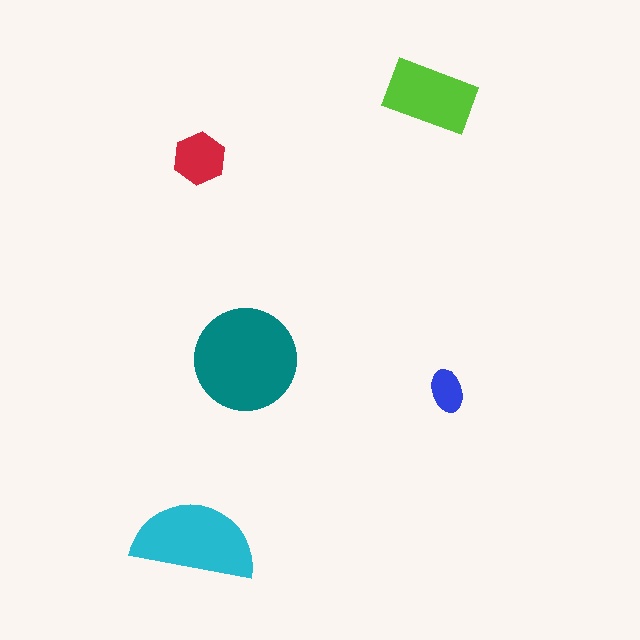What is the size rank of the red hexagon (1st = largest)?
4th.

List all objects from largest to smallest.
The teal circle, the cyan semicircle, the lime rectangle, the red hexagon, the blue ellipse.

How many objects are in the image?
There are 5 objects in the image.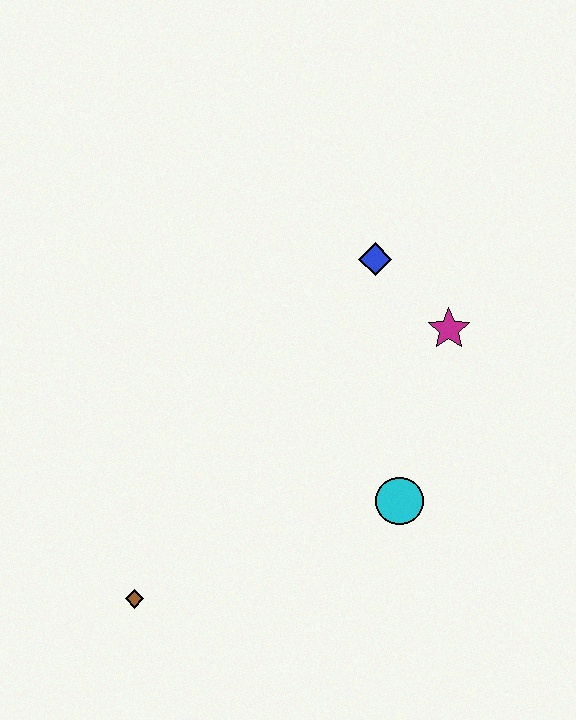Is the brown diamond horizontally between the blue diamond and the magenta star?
No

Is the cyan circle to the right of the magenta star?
No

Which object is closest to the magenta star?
The blue diamond is closest to the magenta star.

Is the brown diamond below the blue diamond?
Yes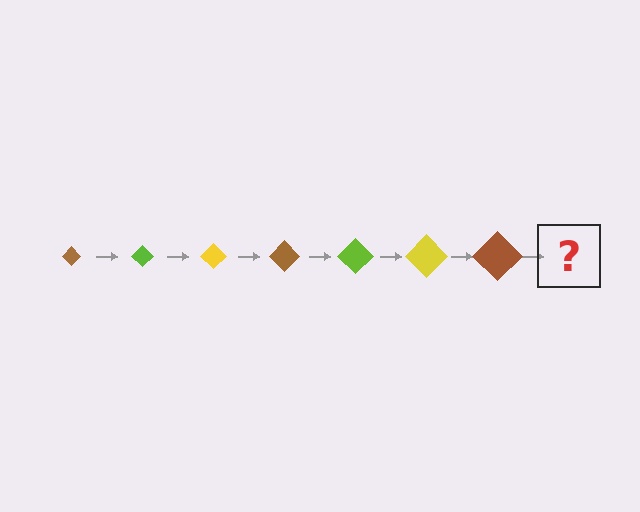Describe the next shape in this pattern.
It should be a lime diamond, larger than the previous one.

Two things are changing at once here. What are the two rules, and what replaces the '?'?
The two rules are that the diamond grows larger each step and the color cycles through brown, lime, and yellow. The '?' should be a lime diamond, larger than the previous one.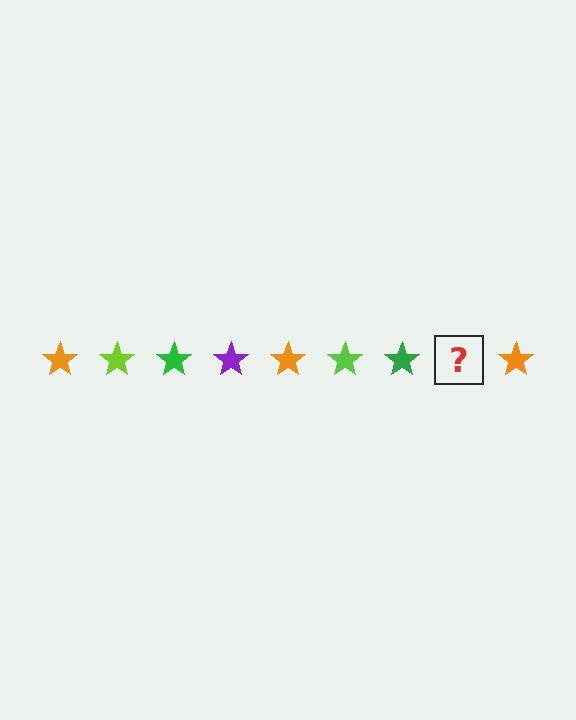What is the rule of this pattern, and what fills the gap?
The rule is that the pattern cycles through orange, lime, green, purple stars. The gap should be filled with a purple star.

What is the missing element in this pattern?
The missing element is a purple star.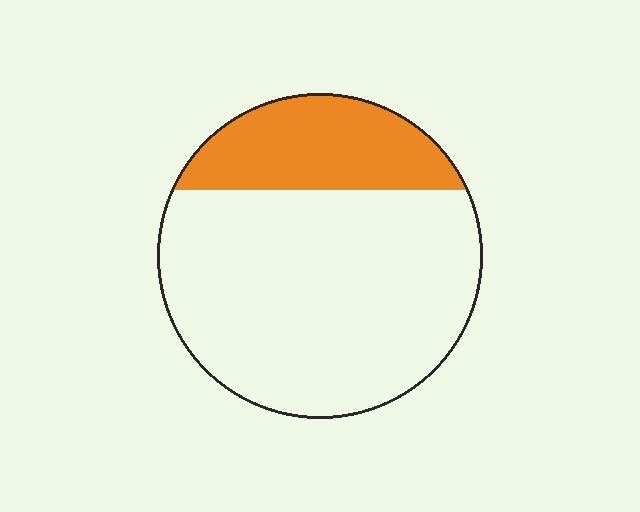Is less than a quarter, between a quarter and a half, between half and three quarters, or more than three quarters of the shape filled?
Less than a quarter.